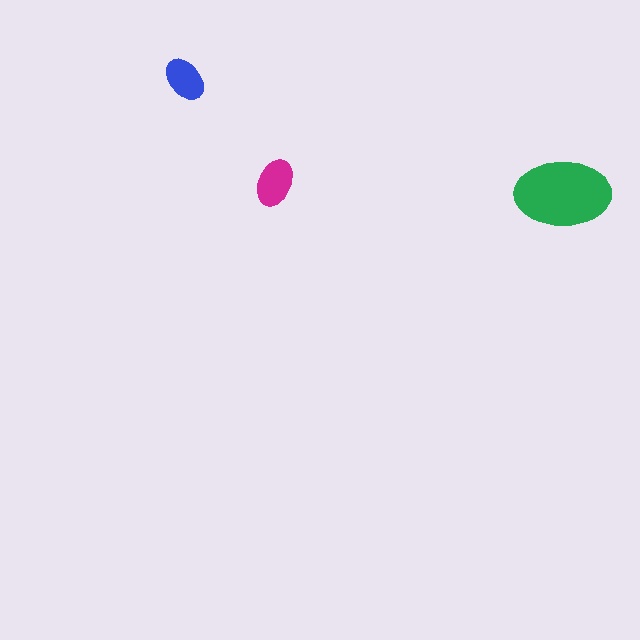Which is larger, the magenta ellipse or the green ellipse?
The green one.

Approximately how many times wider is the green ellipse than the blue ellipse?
About 2 times wider.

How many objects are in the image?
There are 3 objects in the image.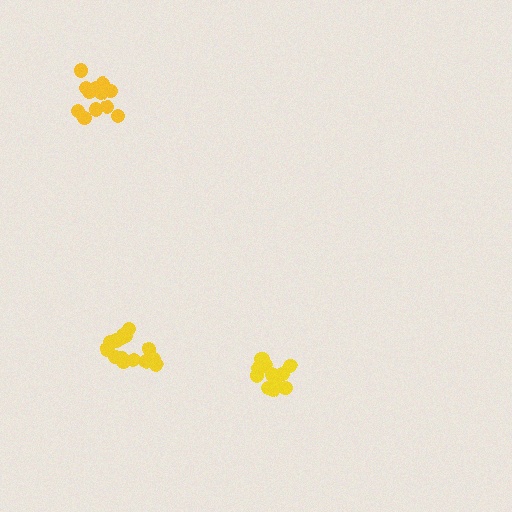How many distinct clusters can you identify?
There are 3 distinct clusters.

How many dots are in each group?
Group 1: 14 dots, Group 2: 12 dots, Group 3: 16 dots (42 total).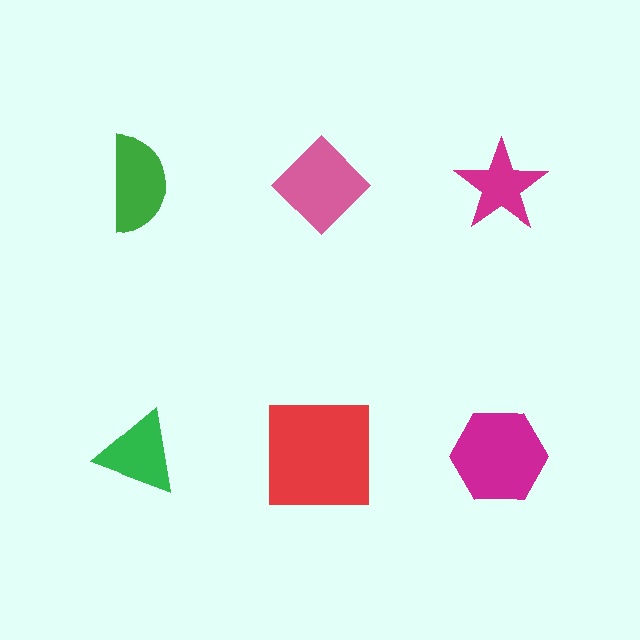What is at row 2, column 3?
A magenta hexagon.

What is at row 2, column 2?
A red square.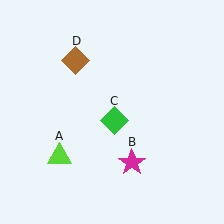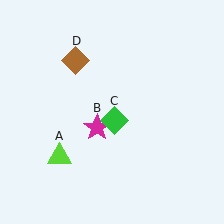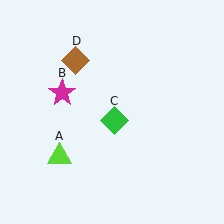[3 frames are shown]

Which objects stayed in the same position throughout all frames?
Lime triangle (object A) and green diamond (object C) and brown diamond (object D) remained stationary.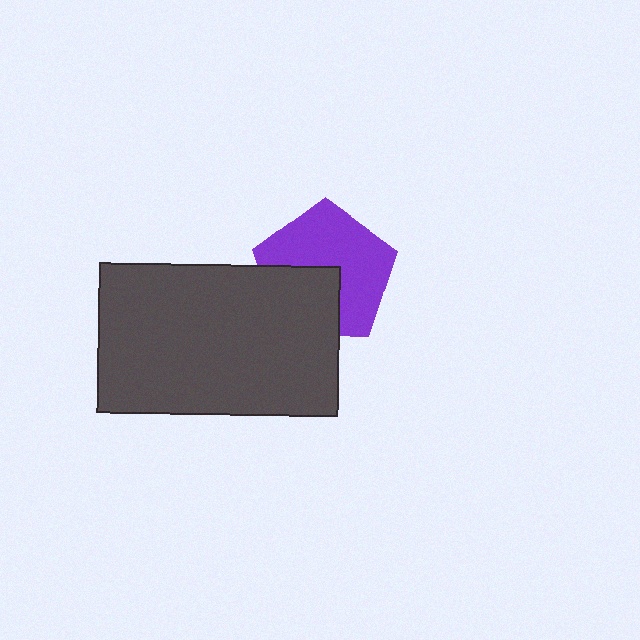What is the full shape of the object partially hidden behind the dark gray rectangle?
The partially hidden object is a purple pentagon.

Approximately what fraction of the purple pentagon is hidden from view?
Roughly 36% of the purple pentagon is hidden behind the dark gray rectangle.